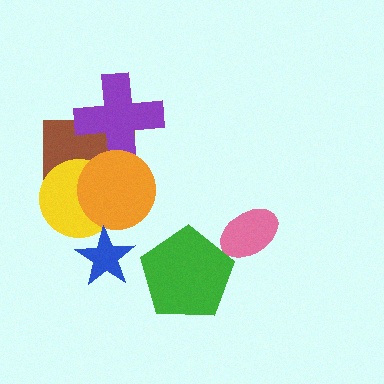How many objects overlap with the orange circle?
3 objects overlap with the orange circle.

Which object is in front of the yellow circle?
The orange circle is in front of the yellow circle.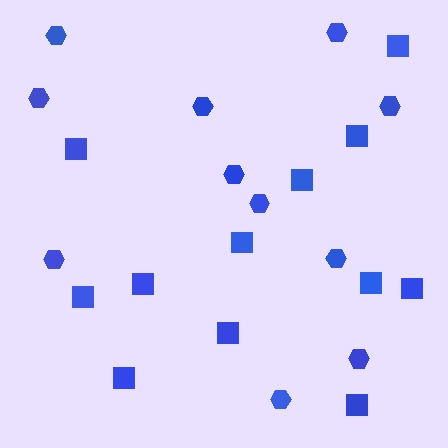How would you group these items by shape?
There are 2 groups: one group of hexagons (11) and one group of squares (12).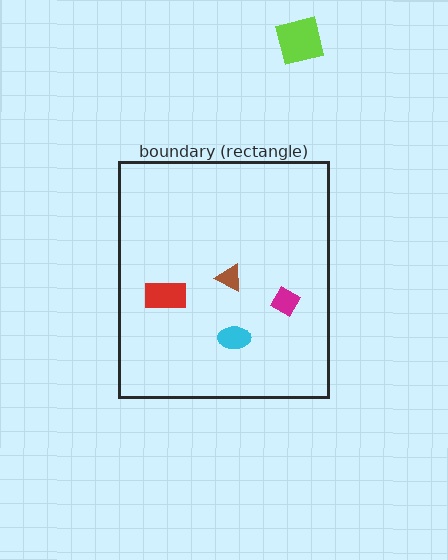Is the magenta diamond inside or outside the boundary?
Inside.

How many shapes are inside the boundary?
4 inside, 1 outside.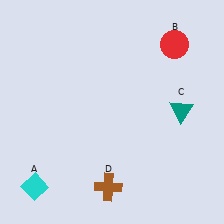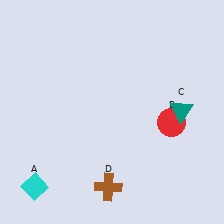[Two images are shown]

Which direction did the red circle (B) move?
The red circle (B) moved down.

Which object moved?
The red circle (B) moved down.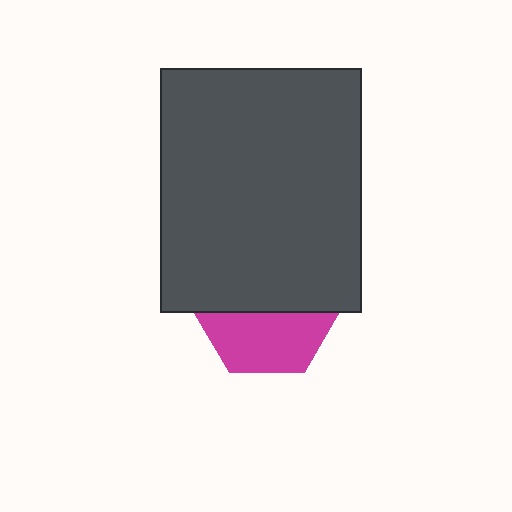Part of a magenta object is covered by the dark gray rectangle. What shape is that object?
It is a hexagon.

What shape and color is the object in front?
The object in front is a dark gray rectangle.